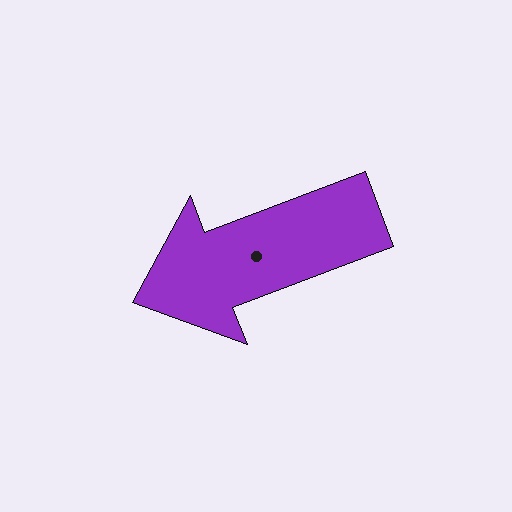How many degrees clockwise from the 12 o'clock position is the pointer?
Approximately 249 degrees.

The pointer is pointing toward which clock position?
Roughly 8 o'clock.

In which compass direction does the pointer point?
West.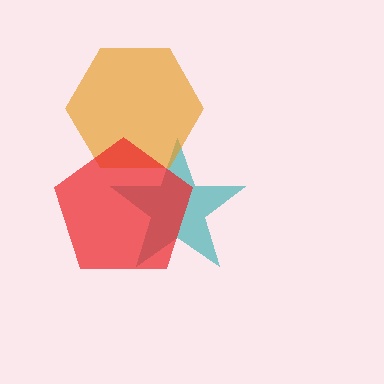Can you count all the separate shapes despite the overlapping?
Yes, there are 3 separate shapes.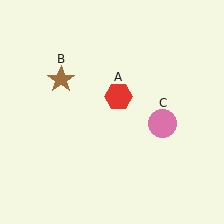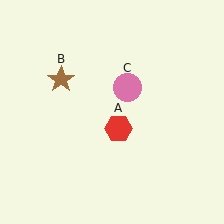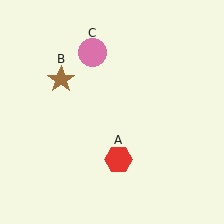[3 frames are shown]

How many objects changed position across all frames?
2 objects changed position: red hexagon (object A), pink circle (object C).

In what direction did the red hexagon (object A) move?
The red hexagon (object A) moved down.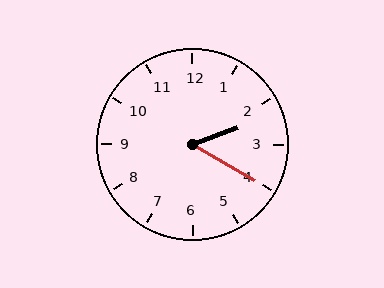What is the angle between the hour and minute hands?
Approximately 50 degrees.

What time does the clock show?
2:20.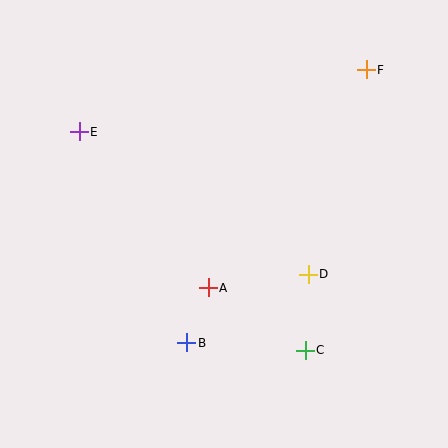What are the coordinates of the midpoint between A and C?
The midpoint between A and C is at (257, 319).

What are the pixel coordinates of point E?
Point E is at (79, 132).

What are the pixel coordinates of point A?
Point A is at (208, 288).